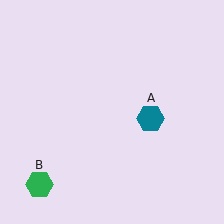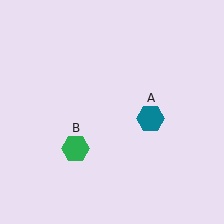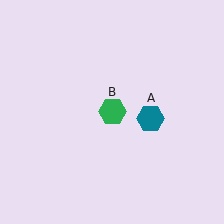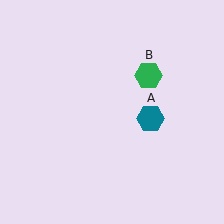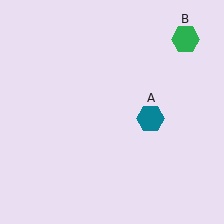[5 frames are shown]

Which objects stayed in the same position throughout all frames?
Teal hexagon (object A) remained stationary.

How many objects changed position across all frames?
1 object changed position: green hexagon (object B).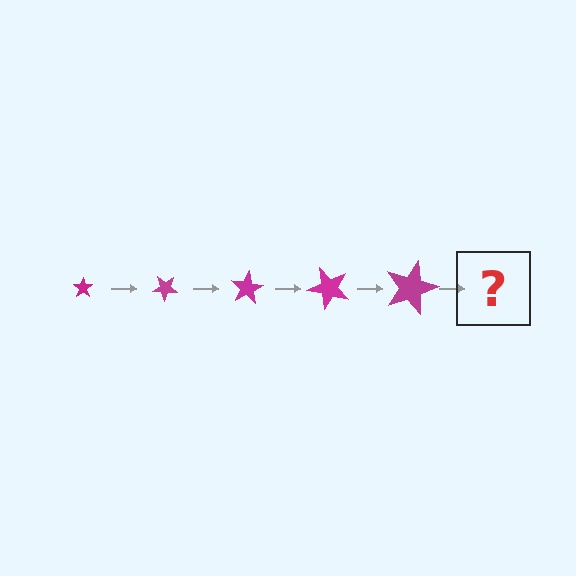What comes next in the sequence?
The next element should be a star, larger than the previous one and rotated 200 degrees from the start.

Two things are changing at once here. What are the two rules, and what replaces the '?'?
The two rules are that the star grows larger each step and it rotates 40 degrees each step. The '?' should be a star, larger than the previous one and rotated 200 degrees from the start.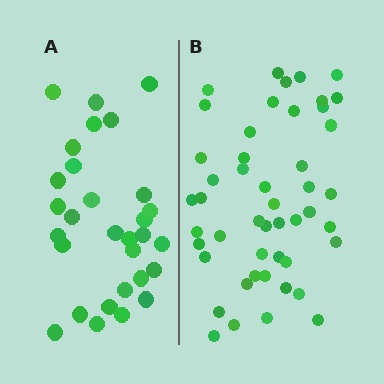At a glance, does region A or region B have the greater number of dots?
Region B (the right region) has more dots.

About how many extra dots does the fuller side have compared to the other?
Region B has approximately 20 more dots than region A.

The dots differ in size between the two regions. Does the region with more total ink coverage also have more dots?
No. Region A has more total ink coverage because its dots are larger, but region B actually contains more individual dots. Total area can be misleading — the number of items is what matters here.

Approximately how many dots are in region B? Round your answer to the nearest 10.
About 50 dots. (The exact count is 48, which rounds to 50.)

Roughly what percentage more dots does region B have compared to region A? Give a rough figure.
About 60% more.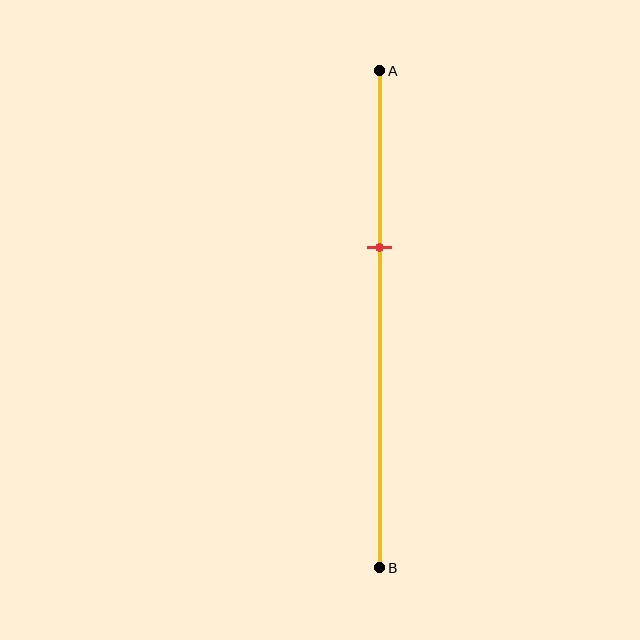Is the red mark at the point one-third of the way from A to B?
Yes, the mark is approximately at the one-third point.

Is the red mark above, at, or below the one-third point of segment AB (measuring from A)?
The red mark is approximately at the one-third point of segment AB.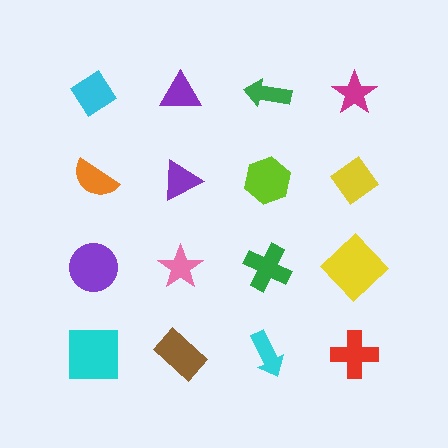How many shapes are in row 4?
4 shapes.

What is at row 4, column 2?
A brown rectangle.